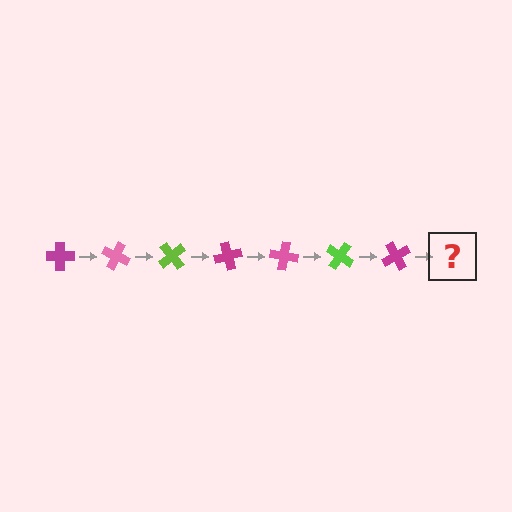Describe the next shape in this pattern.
It should be a pink cross, rotated 175 degrees from the start.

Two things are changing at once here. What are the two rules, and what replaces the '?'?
The two rules are that it rotates 25 degrees each step and the color cycles through magenta, pink, and lime. The '?' should be a pink cross, rotated 175 degrees from the start.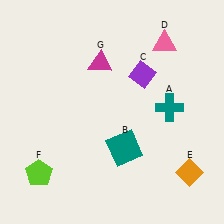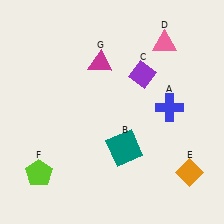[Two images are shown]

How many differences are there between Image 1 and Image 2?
There is 1 difference between the two images.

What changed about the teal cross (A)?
In Image 1, A is teal. In Image 2, it changed to blue.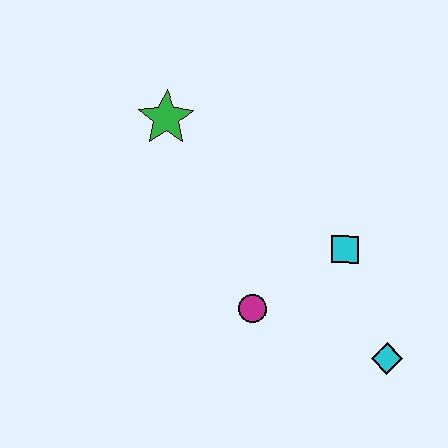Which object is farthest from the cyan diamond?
The green star is farthest from the cyan diamond.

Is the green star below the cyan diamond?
No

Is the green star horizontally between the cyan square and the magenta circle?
No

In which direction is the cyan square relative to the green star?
The cyan square is to the right of the green star.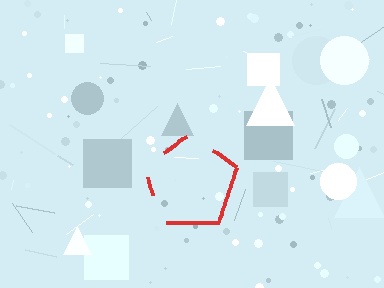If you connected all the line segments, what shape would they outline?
They would outline a pentagon.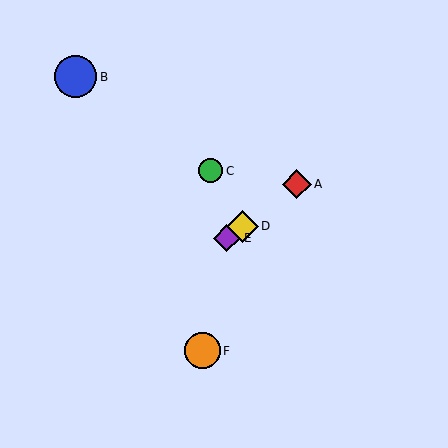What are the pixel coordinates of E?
Object E is at (227, 238).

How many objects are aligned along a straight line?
3 objects (A, D, E) are aligned along a straight line.